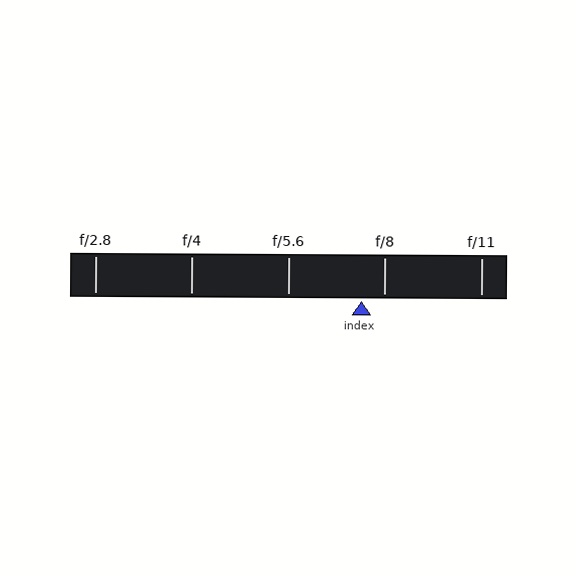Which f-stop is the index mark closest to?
The index mark is closest to f/8.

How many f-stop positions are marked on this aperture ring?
There are 5 f-stop positions marked.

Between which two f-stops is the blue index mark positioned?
The index mark is between f/5.6 and f/8.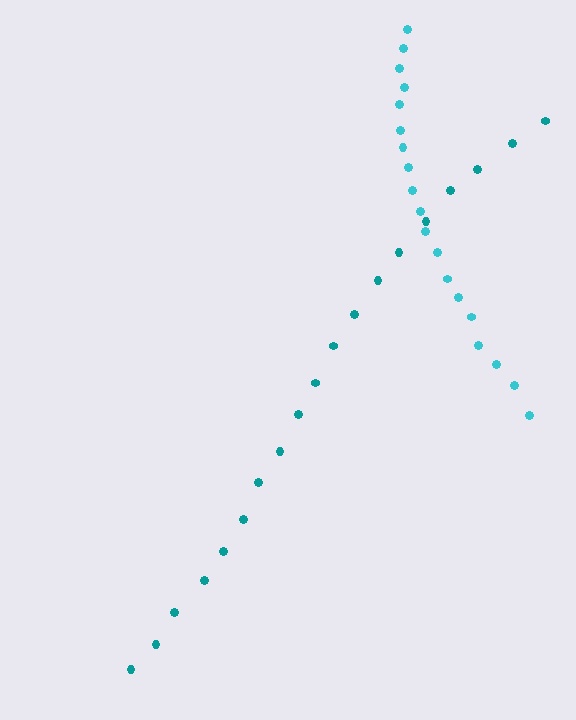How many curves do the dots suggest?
There are 2 distinct paths.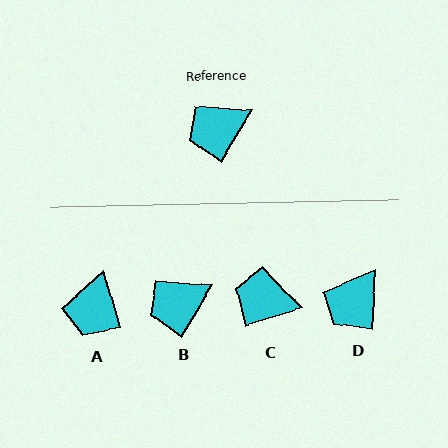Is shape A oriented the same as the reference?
No, it is off by about 47 degrees.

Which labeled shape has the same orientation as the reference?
B.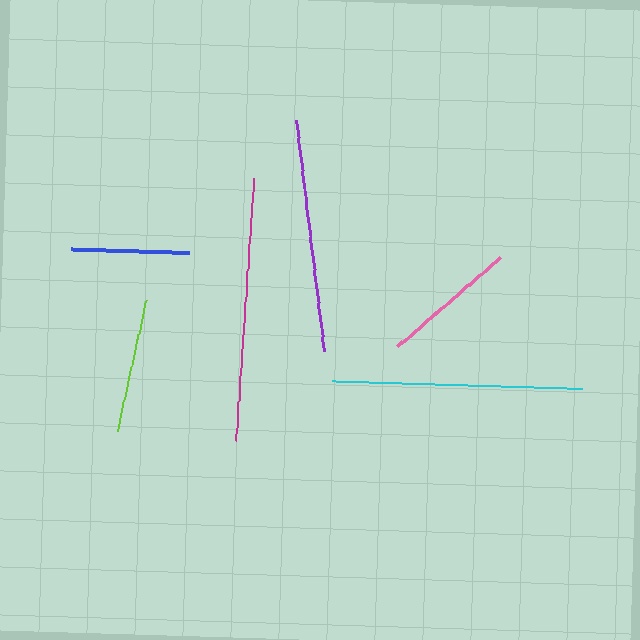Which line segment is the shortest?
The blue line is the shortest at approximately 118 pixels.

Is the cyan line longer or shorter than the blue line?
The cyan line is longer than the blue line.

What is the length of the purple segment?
The purple segment is approximately 233 pixels long.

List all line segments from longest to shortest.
From longest to shortest: magenta, cyan, purple, pink, lime, blue.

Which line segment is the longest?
The magenta line is the longest at approximately 263 pixels.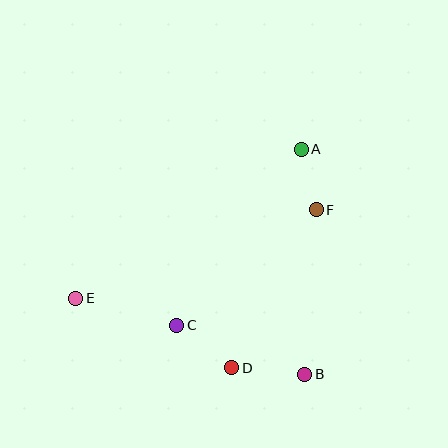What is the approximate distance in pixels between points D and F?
The distance between D and F is approximately 179 pixels.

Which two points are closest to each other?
Points A and F are closest to each other.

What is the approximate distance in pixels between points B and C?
The distance between B and C is approximately 137 pixels.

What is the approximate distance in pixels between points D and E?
The distance between D and E is approximately 171 pixels.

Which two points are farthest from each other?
Points A and E are farthest from each other.